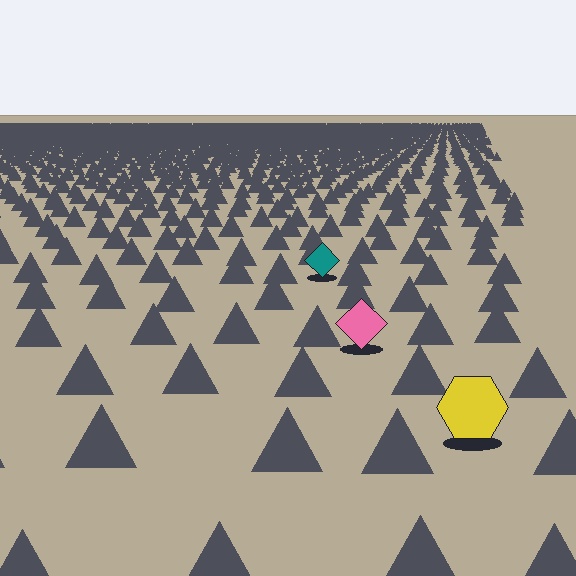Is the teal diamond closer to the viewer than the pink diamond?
No. The pink diamond is closer — you can tell from the texture gradient: the ground texture is coarser near it.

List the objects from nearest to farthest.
From nearest to farthest: the yellow hexagon, the pink diamond, the teal diamond.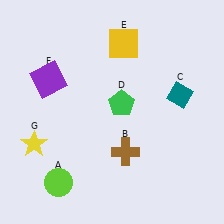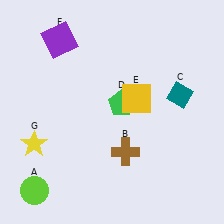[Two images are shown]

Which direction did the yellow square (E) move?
The yellow square (E) moved down.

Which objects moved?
The objects that moved are: the lime circle (A), the yellow square (E), the purple square (F).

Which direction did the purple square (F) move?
The purple square (F) moved up.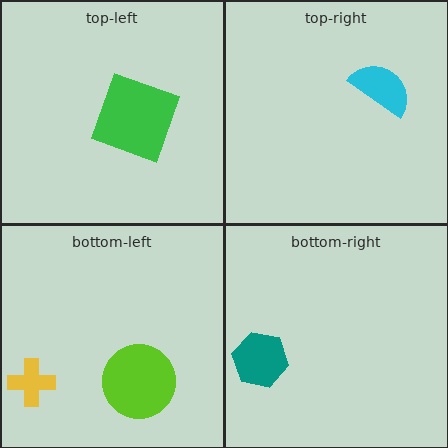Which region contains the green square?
The top-left region.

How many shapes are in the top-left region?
1.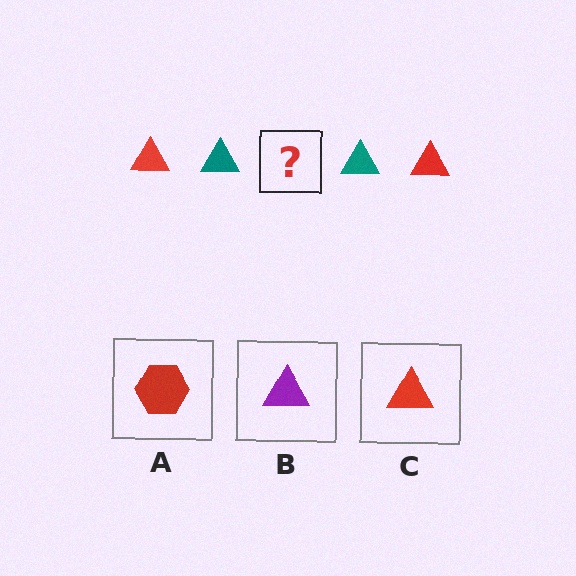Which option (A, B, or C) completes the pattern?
C.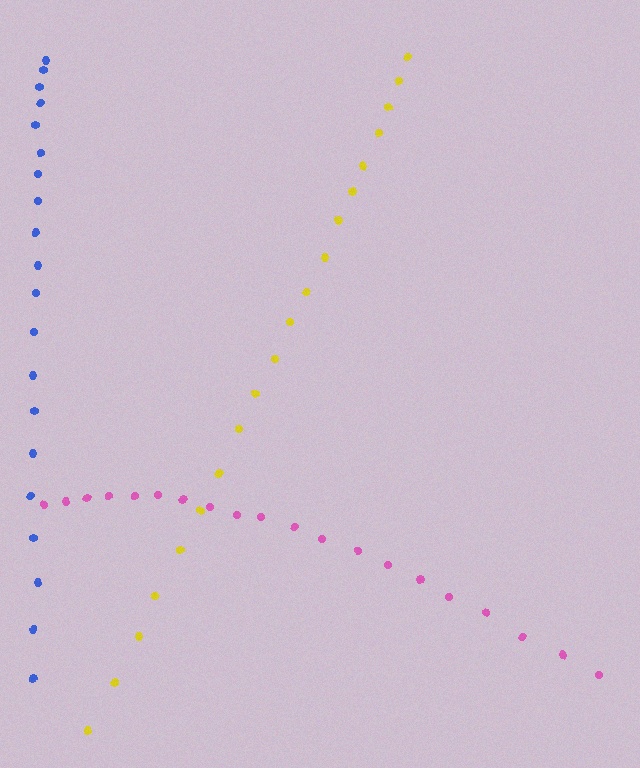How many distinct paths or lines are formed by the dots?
There are 3 distinct paths.